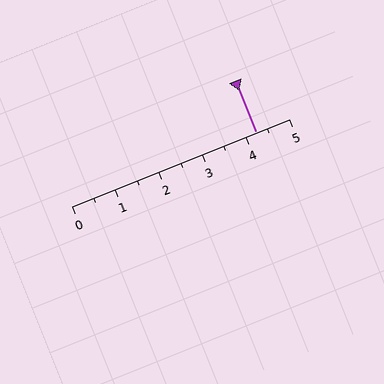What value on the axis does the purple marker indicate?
The marker indicates approximately 4.2.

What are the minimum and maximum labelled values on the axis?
The axis runs from 0 to 5.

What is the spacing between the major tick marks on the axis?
The major ticks are spaced 1 apart.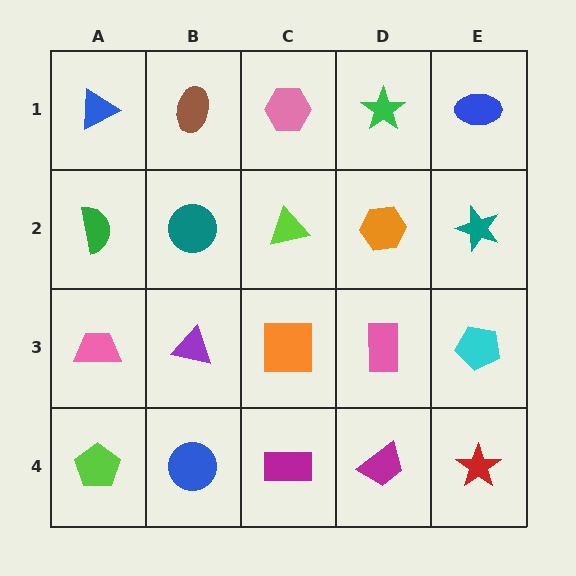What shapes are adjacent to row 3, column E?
A teal star (row 2, column E), a red star (row 4, column E), a pink rectangle (row 3, column D).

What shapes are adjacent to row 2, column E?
A blue ellipse (row 1, column E), a cyan pentagon (row 3, column E), an orange hexagon (row 2, column D).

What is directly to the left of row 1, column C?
A brown ellipse.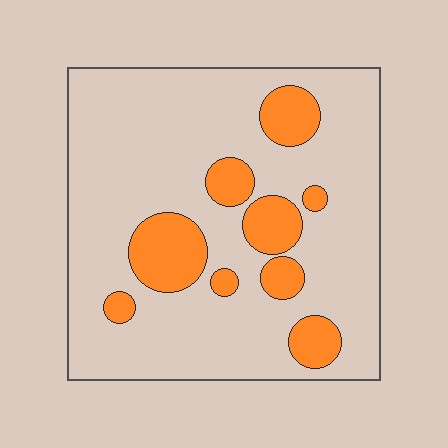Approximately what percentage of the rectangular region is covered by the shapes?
Approximately 20%.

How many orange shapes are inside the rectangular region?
9.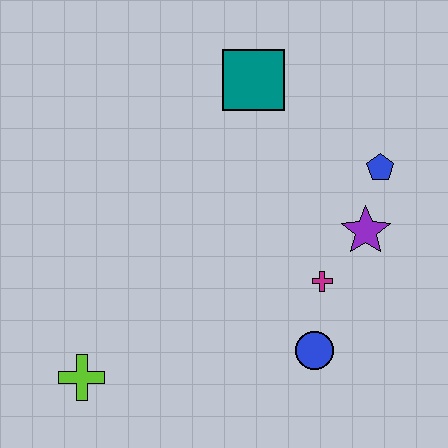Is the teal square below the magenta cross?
No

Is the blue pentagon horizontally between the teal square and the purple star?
No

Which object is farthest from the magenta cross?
The lime cross is farthest from the magenta cross.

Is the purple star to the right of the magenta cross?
Yes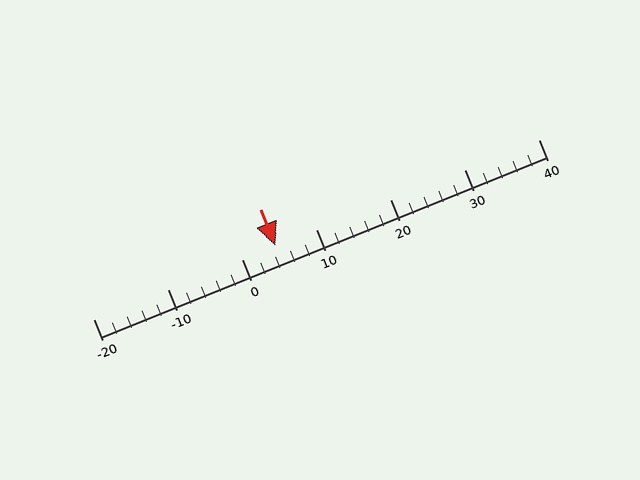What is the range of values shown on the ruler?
The ruler shows values from -20 to 40.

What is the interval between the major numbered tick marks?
The major tick marks are spaced 10 units apart.